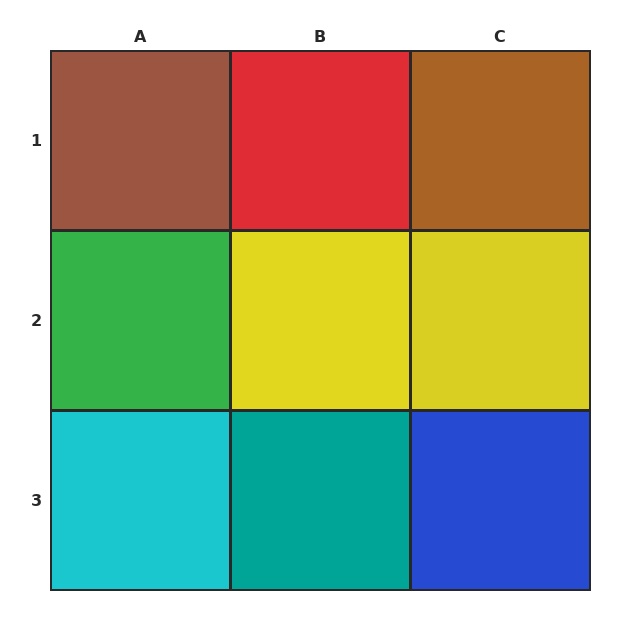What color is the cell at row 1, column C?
Brown.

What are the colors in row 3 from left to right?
Cyan, teal, blue.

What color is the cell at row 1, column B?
Red.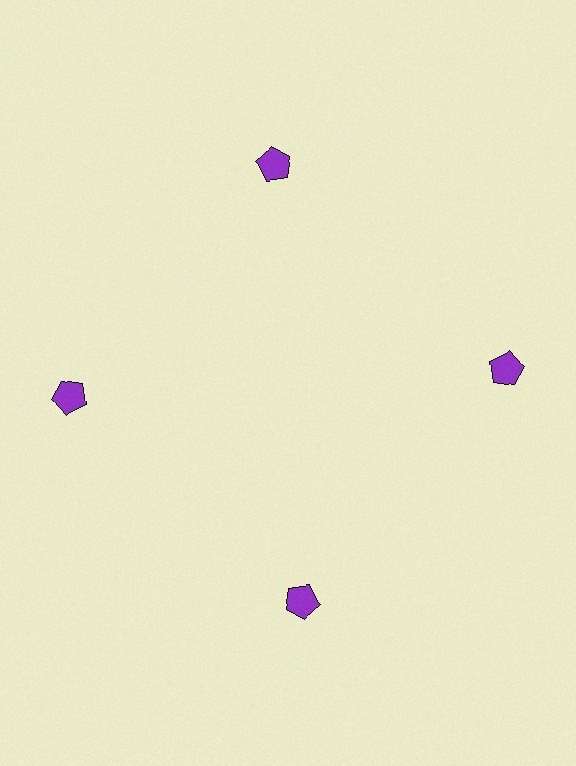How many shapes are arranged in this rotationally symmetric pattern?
There are 4 shapes, arranged in 4 groups of 1.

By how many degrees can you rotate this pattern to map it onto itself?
The pattern maps onto itself every 90 degrees of rotation.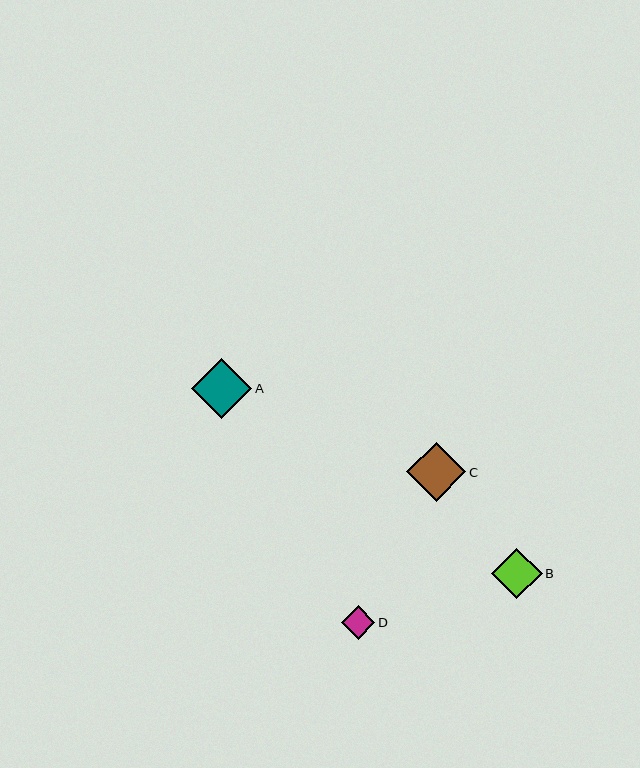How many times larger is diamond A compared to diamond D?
Diamond A is approximately 1.8 times the size of diamond D.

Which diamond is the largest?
Diamond A is the largest with a size of approximately 60 pixels.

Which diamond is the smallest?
Diamond D is the smallest with a size of approximately 33 pixels.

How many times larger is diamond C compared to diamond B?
Diamond C is approximately 1.2 times the size of diamond B.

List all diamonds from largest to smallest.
From largest to smallest: A, C, B, D.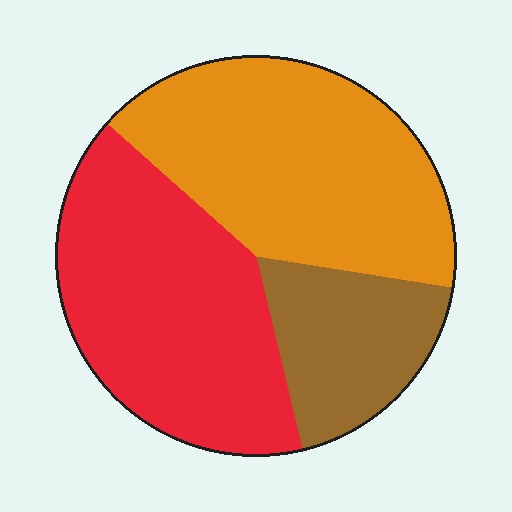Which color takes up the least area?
Brown, at roughly 20%.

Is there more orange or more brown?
Orange.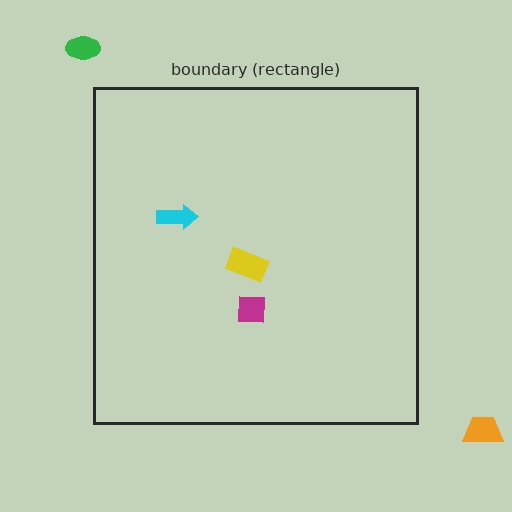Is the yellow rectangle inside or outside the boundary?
Inside.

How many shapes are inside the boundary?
3 inside, 2 outside.